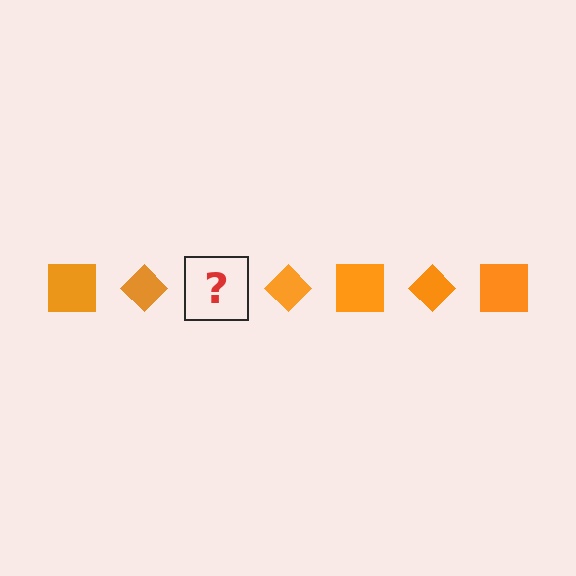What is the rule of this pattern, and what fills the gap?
The rule is that the pattern cycles through square, diamond shapes in orange. The gap should be filled with an orange square.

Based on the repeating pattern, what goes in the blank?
The blank should be an orange square.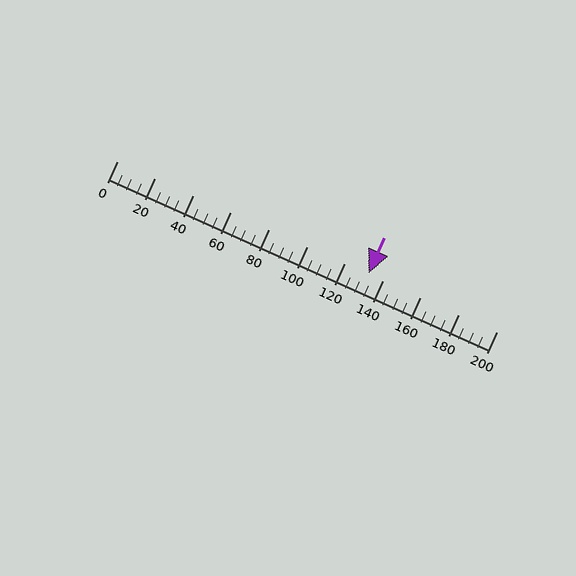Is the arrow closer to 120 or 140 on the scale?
The arrow is closer to 140.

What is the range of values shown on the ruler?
The ruler shows values from 0 to 200.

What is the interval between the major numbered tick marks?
The major tick marks are spaced 20 units apart.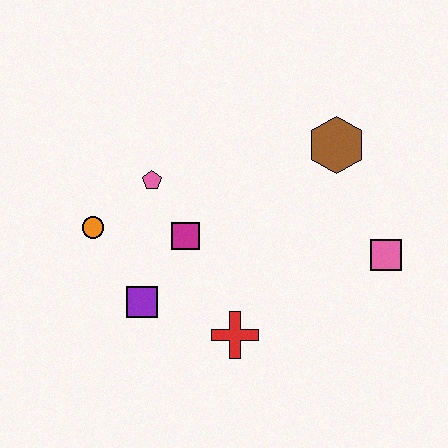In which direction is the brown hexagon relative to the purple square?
The brown hexagon is to the right of the purple square.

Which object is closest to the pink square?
The brown hexagon is closest to the pink square.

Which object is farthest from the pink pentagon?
The pink square is farthest from the pink pentagon.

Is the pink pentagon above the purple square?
Yes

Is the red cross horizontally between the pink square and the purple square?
Yes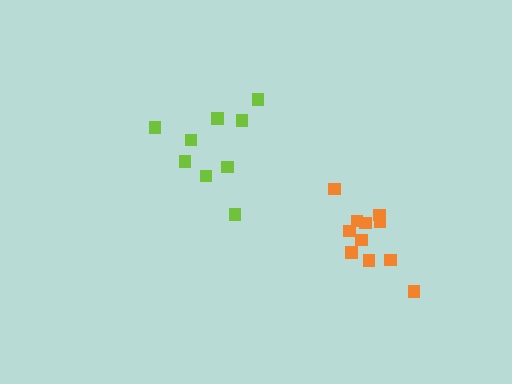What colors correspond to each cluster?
The clusters are colored: lime, orange.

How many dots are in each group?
Group 1: 9 dots, Group 2: 11 dots (20 total).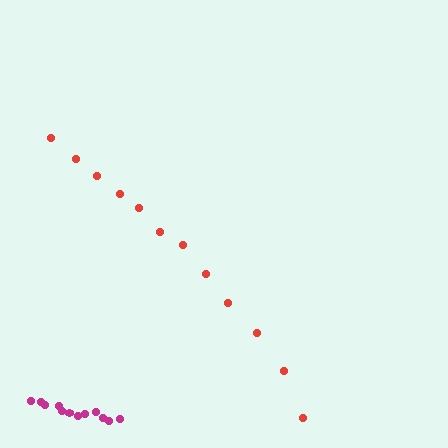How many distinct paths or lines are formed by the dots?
There are 2 distinct paths.